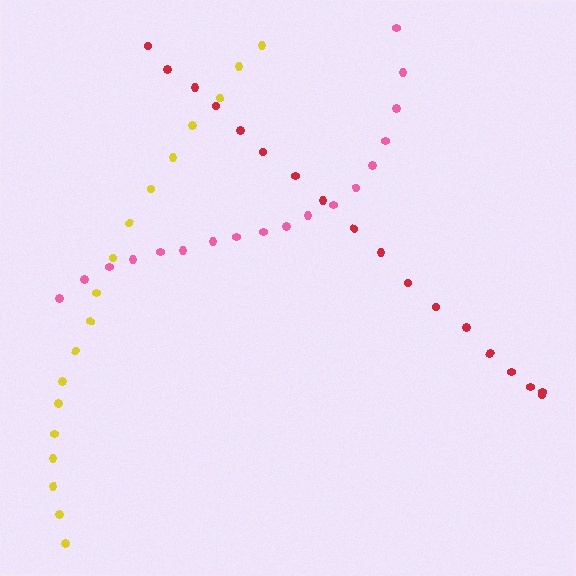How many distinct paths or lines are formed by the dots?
There are 3 distinct paths.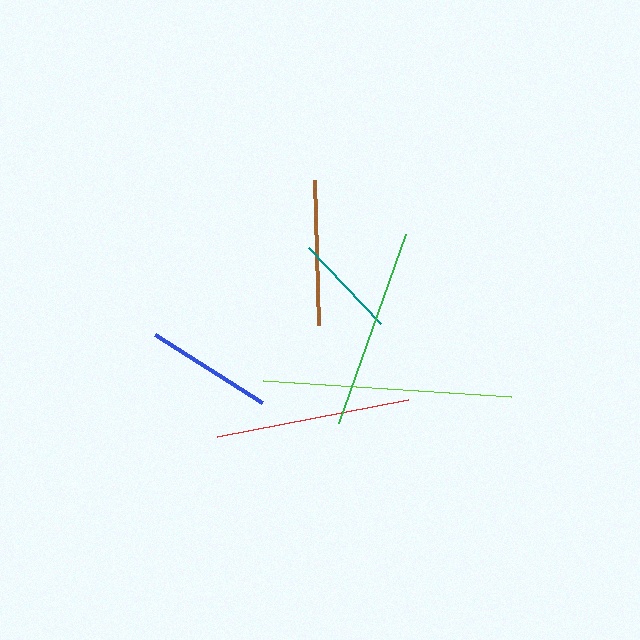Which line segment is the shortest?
The teal line is the shortest at approximately 104 pixels.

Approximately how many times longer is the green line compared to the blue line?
The green line is approximately 1.6 times the length of the blue line.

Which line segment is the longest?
The lime line is the longest at approximately 248 pixels.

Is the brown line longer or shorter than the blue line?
The brown line is longer than the blue line.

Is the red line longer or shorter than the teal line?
The red line is longer than the teal line.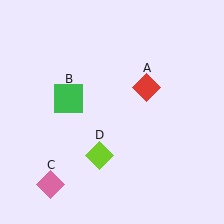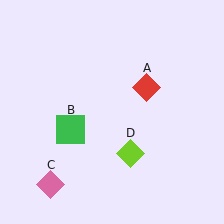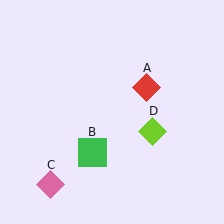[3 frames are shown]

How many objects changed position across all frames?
2 objects changed position: green square (object B), lime diamond (object D).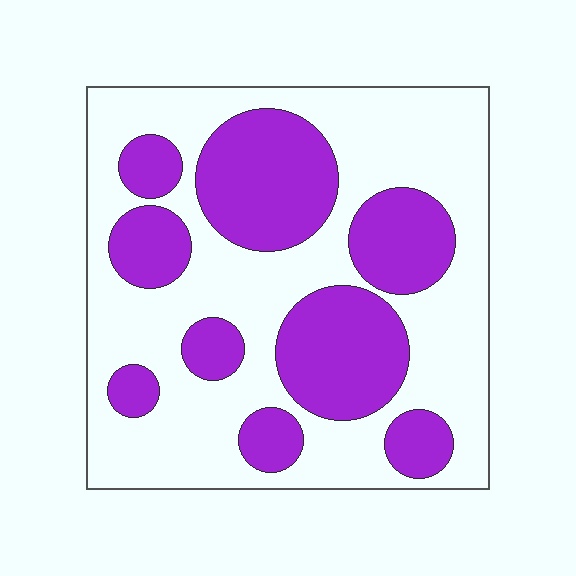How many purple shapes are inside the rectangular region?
9.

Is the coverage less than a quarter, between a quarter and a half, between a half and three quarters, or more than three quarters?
Between a quarter and a half.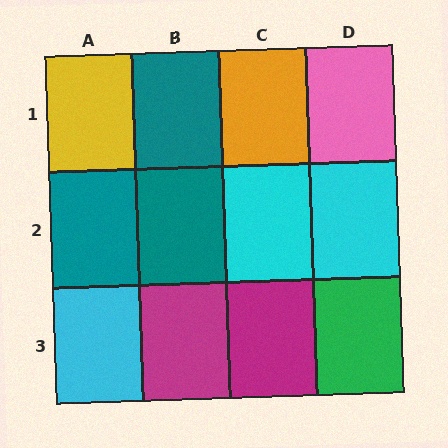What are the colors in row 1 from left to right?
Yellow, teal, orange, pink.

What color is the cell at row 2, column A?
Teal.